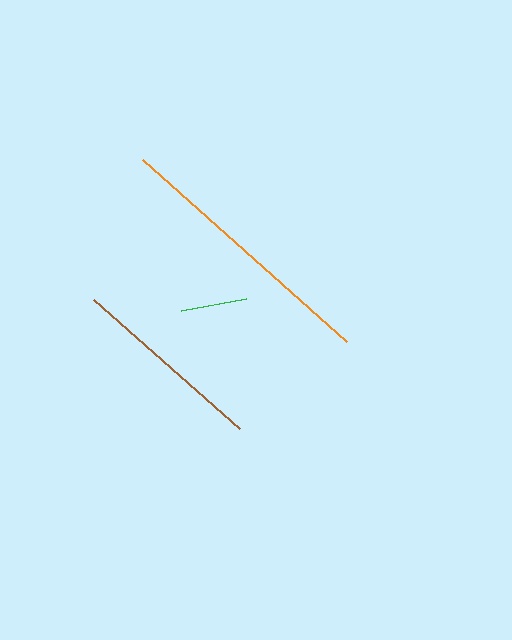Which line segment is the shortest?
The green line is the shortest at approximately 66 pixels.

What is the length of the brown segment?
The brown segment is approximately 195 pixels long.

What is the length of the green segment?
The green segment is approximately 66 pixels long.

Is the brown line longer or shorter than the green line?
The brown line is longer than the green line.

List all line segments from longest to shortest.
From longest to shortest: orange, brown, green.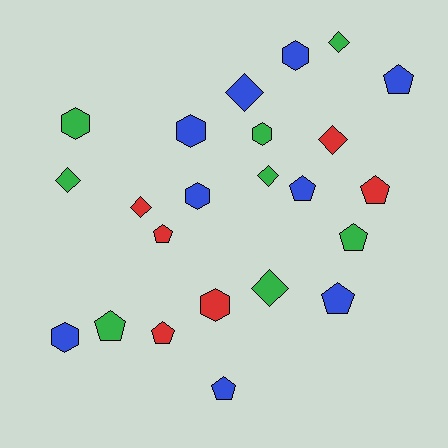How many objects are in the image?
There are 23 objects.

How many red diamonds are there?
There are 2 red diamonds.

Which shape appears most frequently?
Pentagon, with 9 objects.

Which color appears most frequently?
Blue, with 9 objects.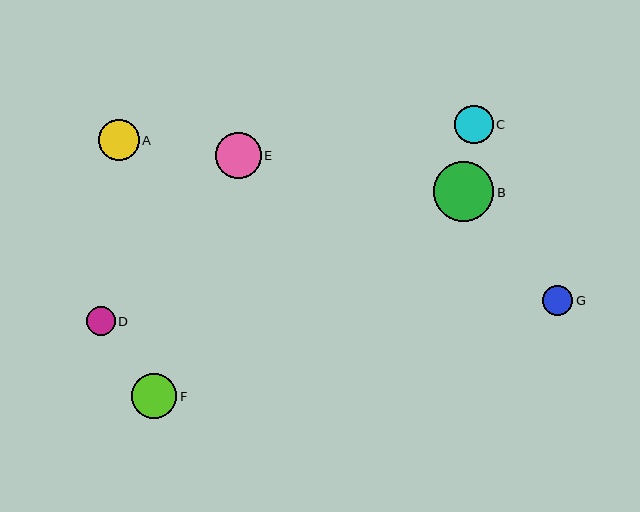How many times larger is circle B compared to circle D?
Circle B is approximately 2.0 times the size of circle D.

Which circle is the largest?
Circle B is the largest with a size of approximately 60 pixels.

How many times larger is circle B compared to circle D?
Circle B is approximately 2.0 times the size of circle D.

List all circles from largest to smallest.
From largest to smallest: B, E, F, A, C, G, D.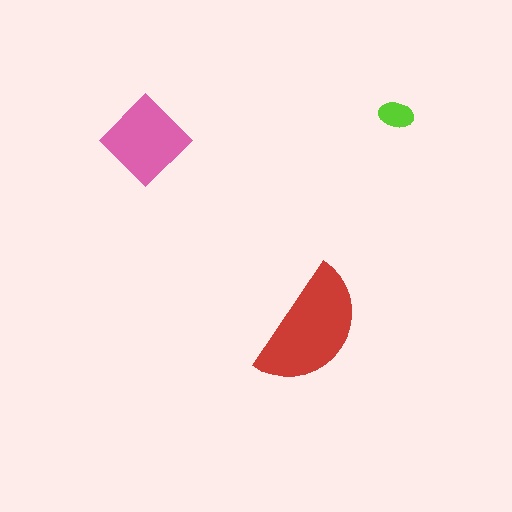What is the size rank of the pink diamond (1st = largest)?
2nd.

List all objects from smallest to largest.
The lime ellipse, the pink diamond, the red semicircle.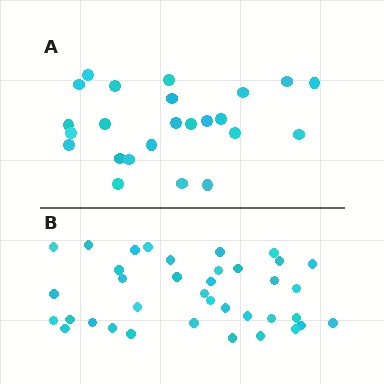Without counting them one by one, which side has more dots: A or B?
Region B (the bottom region) has more dots.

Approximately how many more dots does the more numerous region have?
Region B has approximately 15 more dots than region A.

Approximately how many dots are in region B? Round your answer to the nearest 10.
About 40 dots. (The exact count is 37, which rounds to 40.)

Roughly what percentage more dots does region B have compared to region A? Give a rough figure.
About 55% more.